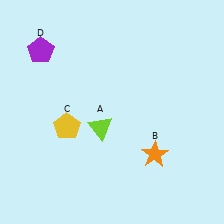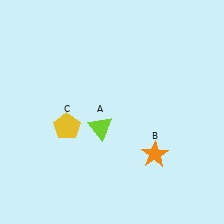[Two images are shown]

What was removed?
The purple pentagon (D) was removed in Image 2.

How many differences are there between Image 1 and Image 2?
There is 1 difference between the two images.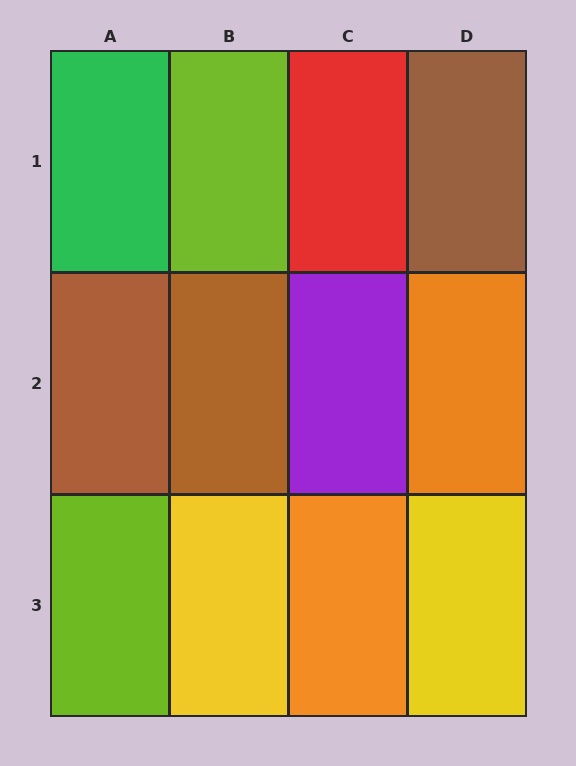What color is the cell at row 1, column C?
Red.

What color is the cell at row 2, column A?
Brown.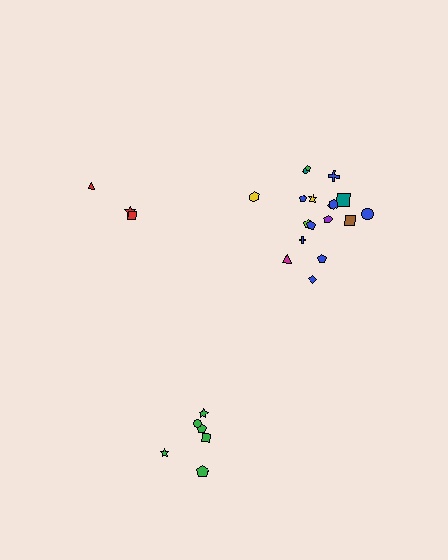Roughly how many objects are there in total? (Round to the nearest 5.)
Roughly 25 objects in total.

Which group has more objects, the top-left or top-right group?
The top-right group.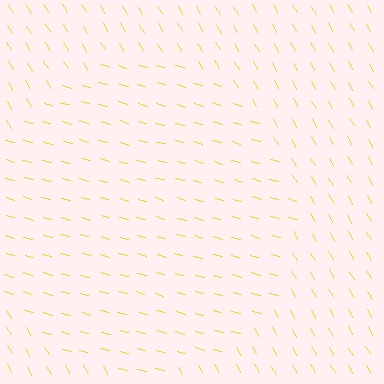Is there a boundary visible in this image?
Yes, there is a texture boundary formed by a change in line orientation.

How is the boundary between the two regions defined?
The boundary is defined purely by a change in line orientation (approximately 45 degrees difference). All lines are the same color and thickness.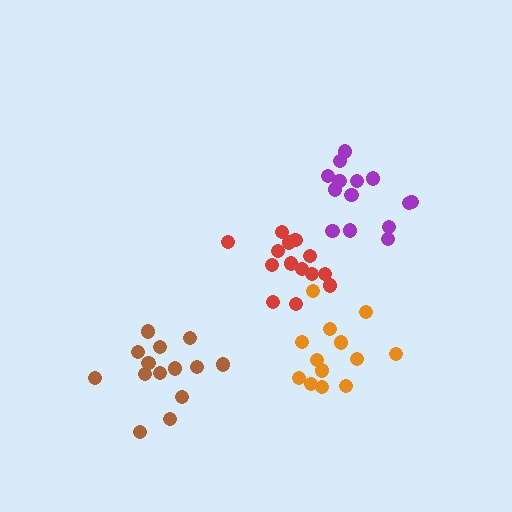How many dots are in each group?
Group 1: 14 dots, Group 2: 14 dots, Group 3: 13 dots, Group 4: 14 dots (55 total).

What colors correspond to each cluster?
The clusters are colored: purple, brown, orange, red.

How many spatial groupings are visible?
There are 4 spatial groupings.